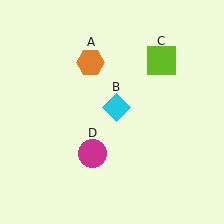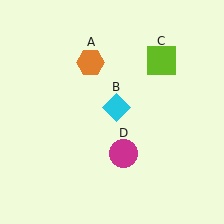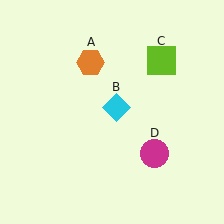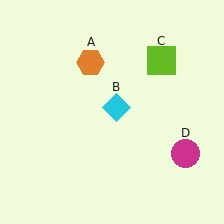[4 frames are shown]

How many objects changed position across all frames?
1 object changed position: magenta circle (object D).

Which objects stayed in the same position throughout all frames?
Orange hexagon (object A) and cyan diamond (object B) and lime square (object C) remained stationary.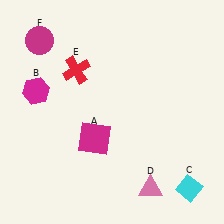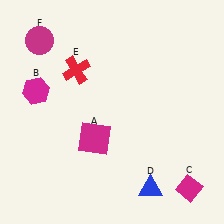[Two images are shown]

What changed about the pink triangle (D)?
In Image 1, D is pink. In Image 2, it changed to blue.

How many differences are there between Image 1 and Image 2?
There are 2 differences between the two images.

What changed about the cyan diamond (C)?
In Image 1, C is cyan. In Image 2, it changed to magenta.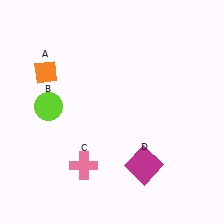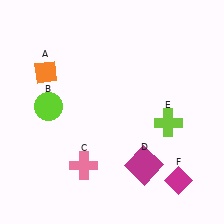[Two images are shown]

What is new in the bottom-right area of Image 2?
A magenta diamond (F) was added in the bottom-right area of Image 2.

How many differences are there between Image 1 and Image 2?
There are 2 differences between the two images.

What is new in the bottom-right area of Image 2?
A lime cross (E) was added in the bottom-right area of Image 2.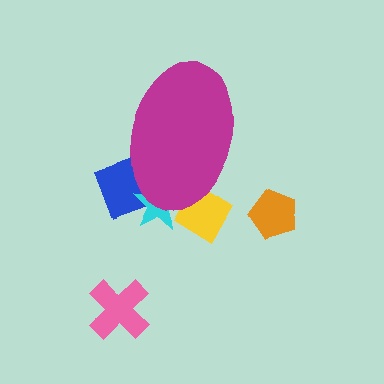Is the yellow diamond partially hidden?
Yes, the yellow diamond is partially hidden behind the magenta ellipse.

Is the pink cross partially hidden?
No, the pink cross is fully visible.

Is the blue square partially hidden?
Yes, the blue square is partially hidden behind the magenta ellipse.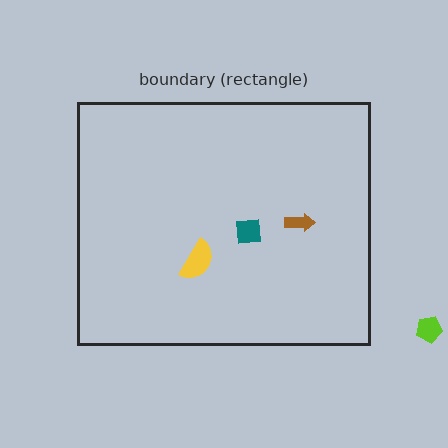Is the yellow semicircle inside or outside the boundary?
Inside.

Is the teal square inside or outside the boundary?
Inside.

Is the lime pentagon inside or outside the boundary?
Outside.